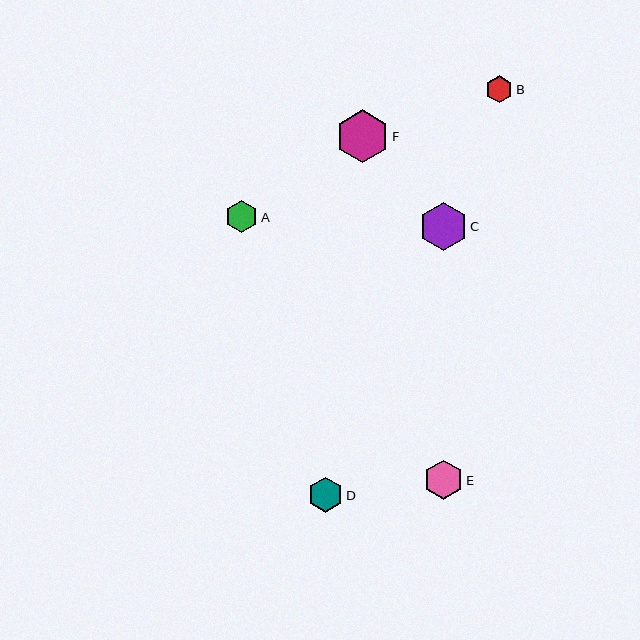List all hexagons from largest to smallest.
From largest to smallest: F, C, E, D, A, B.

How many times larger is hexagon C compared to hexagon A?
Hexagon C is approximately 1.5 times the size of hexagon A.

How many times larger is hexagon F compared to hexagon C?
Hexagon F is approximately 1.1 times the size of hexagon C.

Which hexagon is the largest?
Hexagon F is the largest with a size of approximately 53 pixels.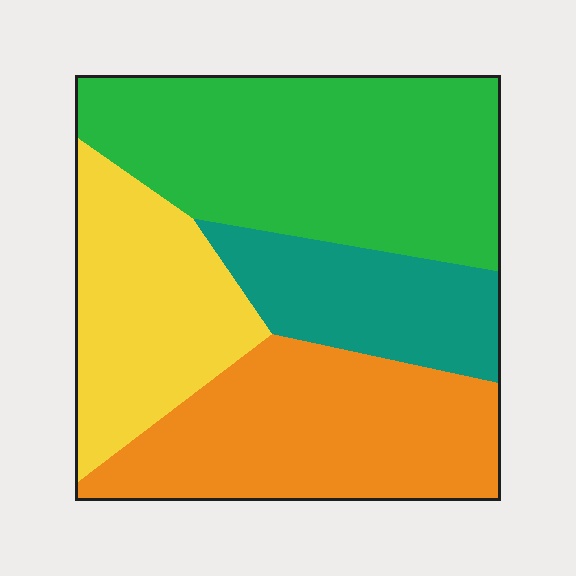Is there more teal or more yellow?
Yellow.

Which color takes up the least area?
Teal, at roughly 15%.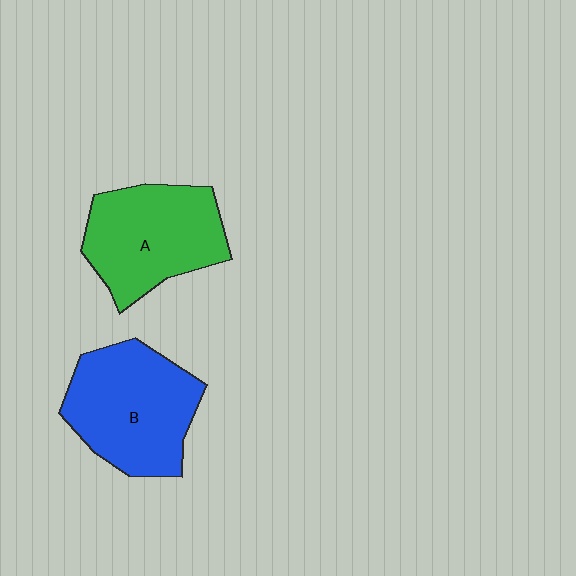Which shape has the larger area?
Shape B (blue).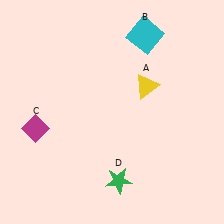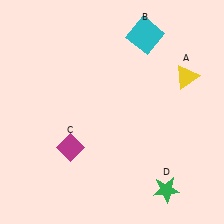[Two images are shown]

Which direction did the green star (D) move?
The green star (D) moved right.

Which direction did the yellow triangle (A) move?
The yellow triangle (A) moved right.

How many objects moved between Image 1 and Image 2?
3 objects moved between the two images.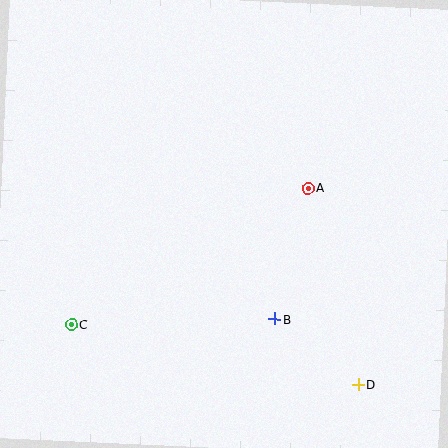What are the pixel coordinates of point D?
Point D is at (358, 385).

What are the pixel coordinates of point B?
Point B is at (275, 319).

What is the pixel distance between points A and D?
The distance between A and D is 203 pixels.